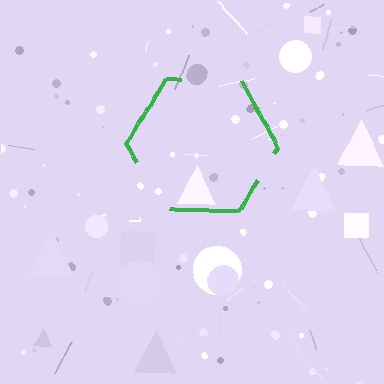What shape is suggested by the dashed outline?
The dashed outline suggests a hexagon.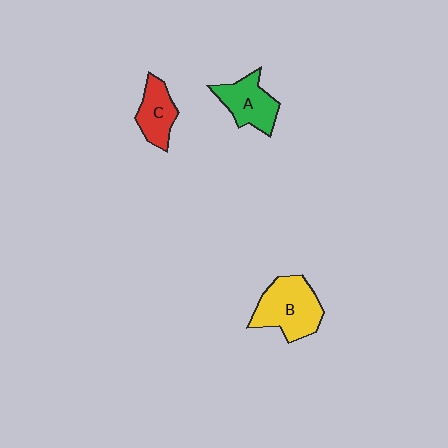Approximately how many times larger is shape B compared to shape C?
Approximately 1.6 times.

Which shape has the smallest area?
Shape C (red).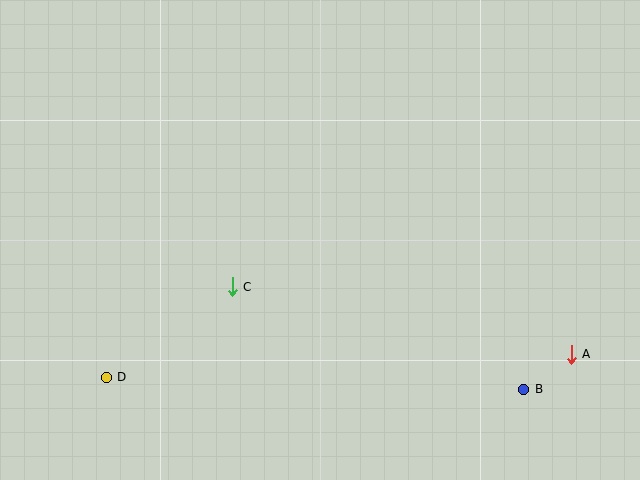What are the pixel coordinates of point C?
Point C is at (232, 287).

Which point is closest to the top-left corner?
Point C is closest to the top-left corner.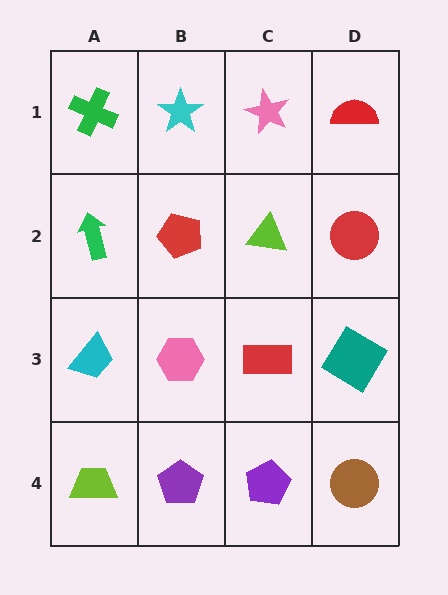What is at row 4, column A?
A lime trapezoid.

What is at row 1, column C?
A pink star.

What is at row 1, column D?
A red semicircle.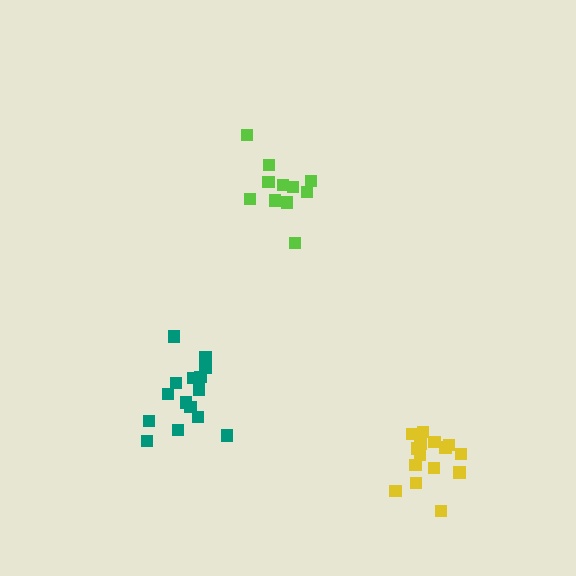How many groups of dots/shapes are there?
There are 3 groups.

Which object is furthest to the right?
The yellow cluster is rightmost.